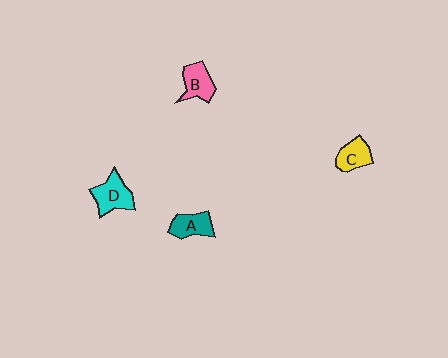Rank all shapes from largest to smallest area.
From largest to smallest: D (cyan), B (pink), A (teal), C (yellow).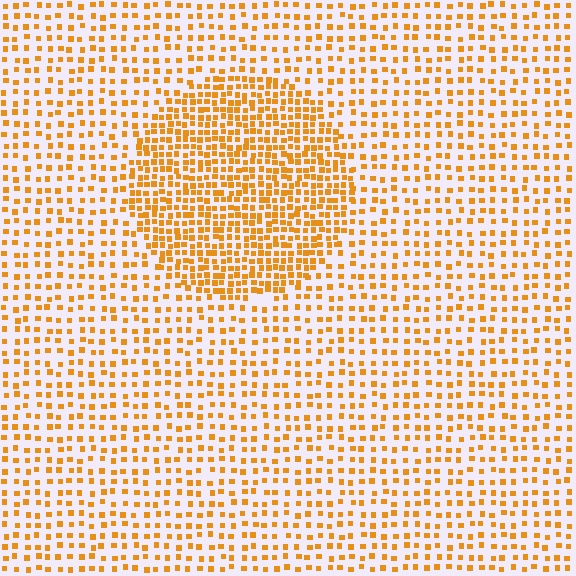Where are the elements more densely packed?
The elements are more densely packed inside the circle boundary.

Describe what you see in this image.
The image contains small orange elements arranged at two different densities. A circle-shaped region is visible where the elements are more densely packed than the surrounding area.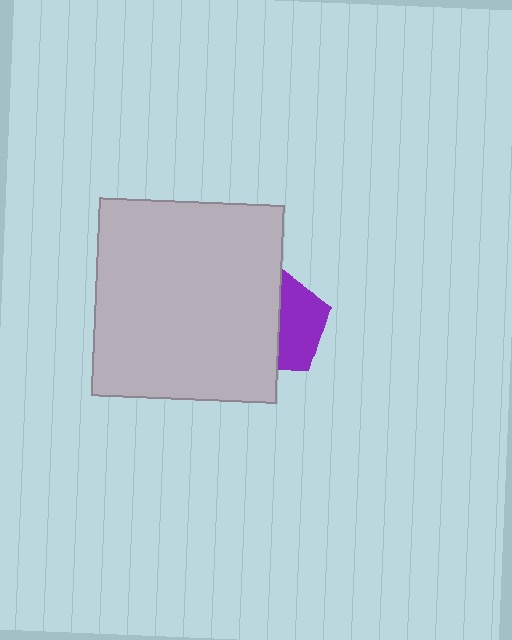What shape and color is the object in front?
The object in front is a light gray rectangle.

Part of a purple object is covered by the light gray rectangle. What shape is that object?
It is a pentagon.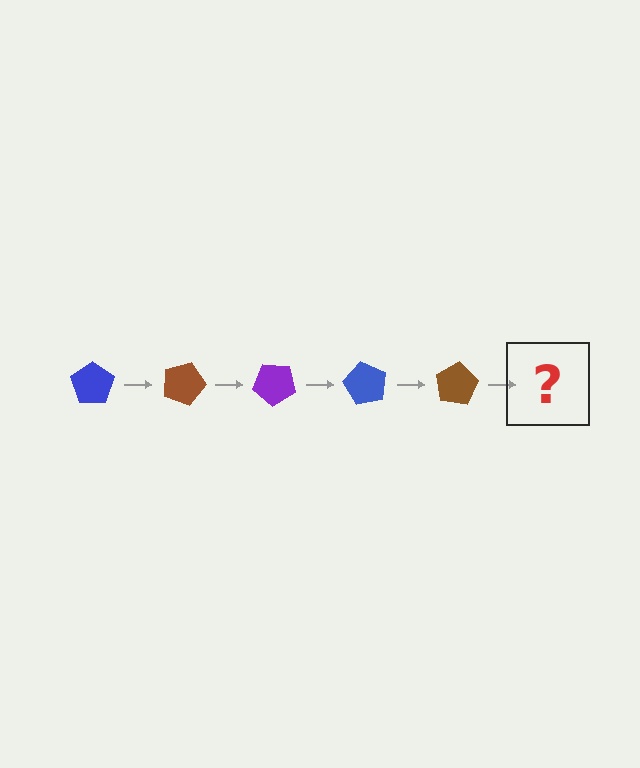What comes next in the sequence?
The next element should be a purple pentagon, rotated 100 degrees from the start.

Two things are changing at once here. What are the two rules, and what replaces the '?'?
The two rules are that it rotates 20 degrees each step and the color cycles through blue, brown, and purple. The '?' should be a purple pentagon, rotated 100 degrees from the start.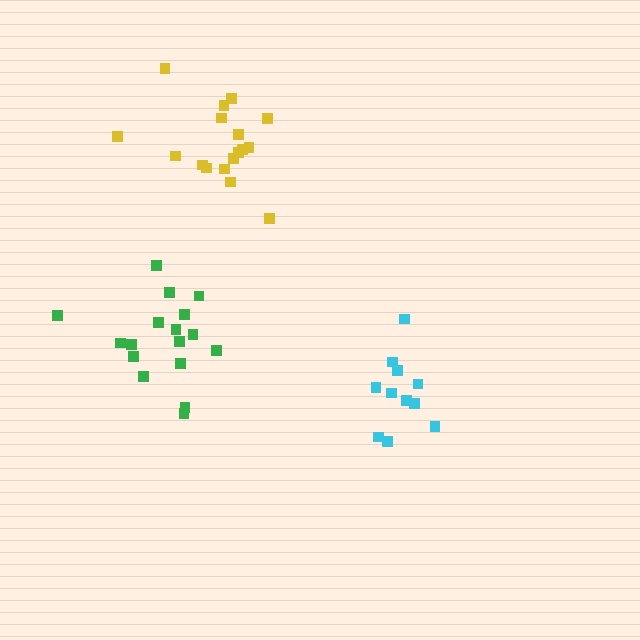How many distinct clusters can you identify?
There are 3 distinct clusters.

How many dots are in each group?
Group 1: 11 dots, Group 2: 17 dots, Group 3: 17 dots (45 total).